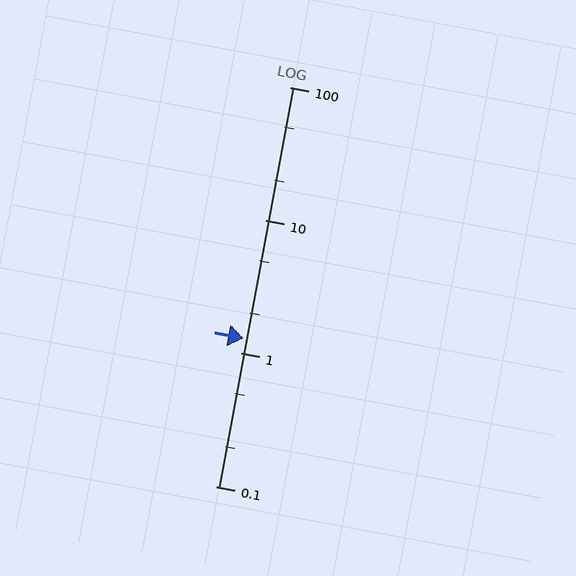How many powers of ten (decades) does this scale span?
The scale spans 3 decades, from 0.1 to 100.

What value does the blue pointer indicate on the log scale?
The pointer indicates approximately 1.3.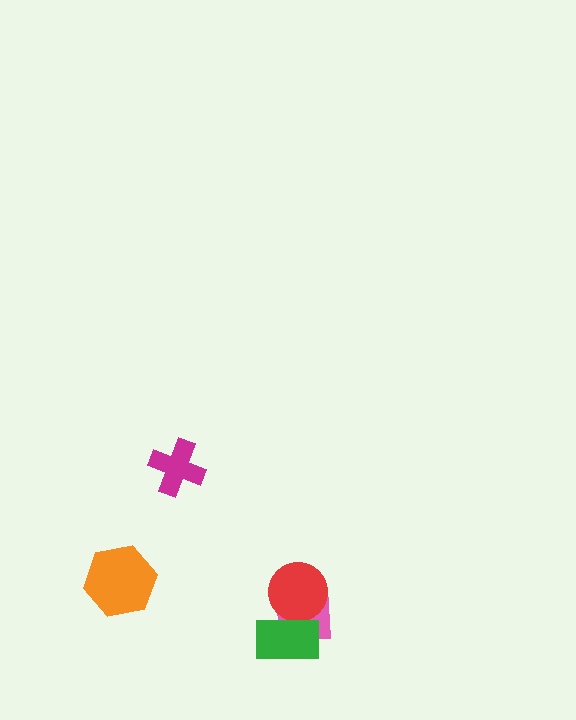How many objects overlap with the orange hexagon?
0 objects overlap with the orange hexagon.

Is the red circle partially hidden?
Yes, it is partially covered by another shape.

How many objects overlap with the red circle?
2 objects overlap with the red circle.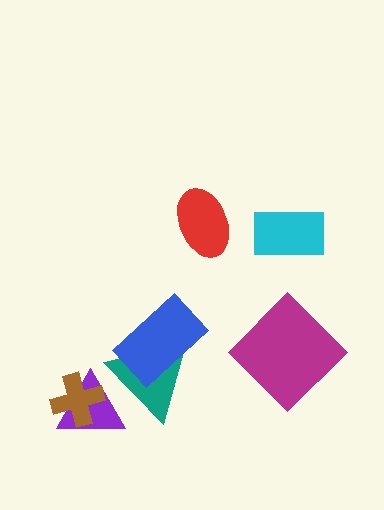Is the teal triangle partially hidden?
Yes, it is partially covered by another shape.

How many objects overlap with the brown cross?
1 object overlaps with the brown cross.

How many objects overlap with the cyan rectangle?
0 objects overlap with the cyan rectangle.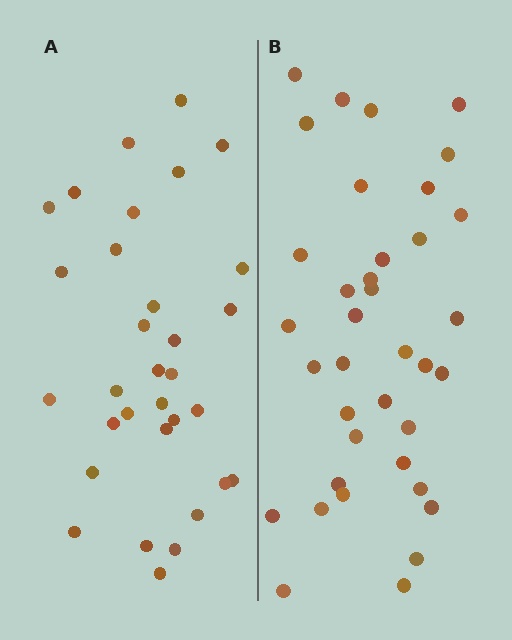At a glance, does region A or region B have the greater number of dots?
Region B (the right region) has more dots.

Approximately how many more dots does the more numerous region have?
Region B has about 5 more dots than region A.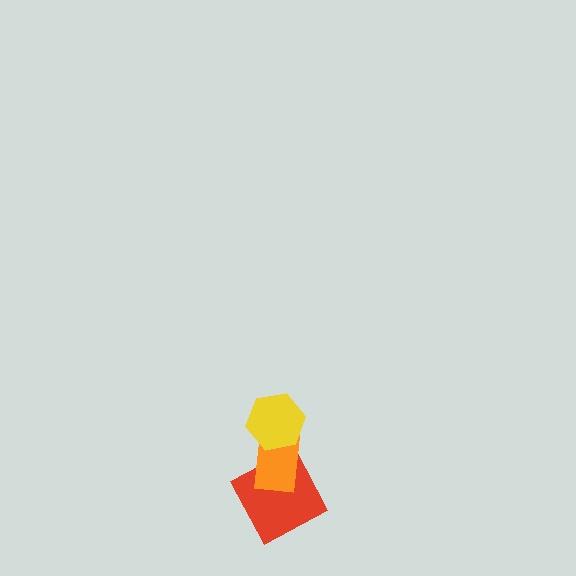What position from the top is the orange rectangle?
The orange rectangle is 2nd from the top.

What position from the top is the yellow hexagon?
The yellow hexagon is 1st from the top.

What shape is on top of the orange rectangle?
The yellow hexagon is on top of the orange rectangle.